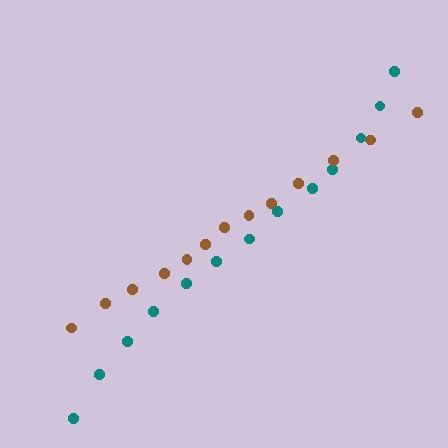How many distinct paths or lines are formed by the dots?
There are 2 distinct paths.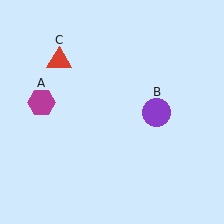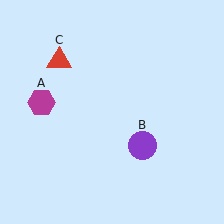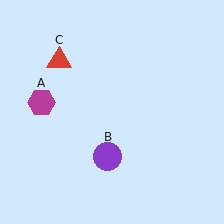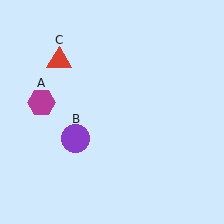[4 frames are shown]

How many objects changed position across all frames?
1 object changed position: purple circle (object B).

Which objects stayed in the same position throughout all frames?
Magenta hexagon (object A) and red triangle (object C) remained stationary.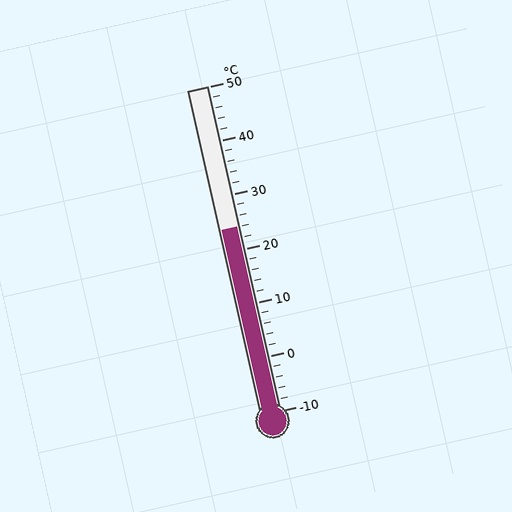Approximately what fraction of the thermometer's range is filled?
The thermometer is filled to approximately 55% of its range.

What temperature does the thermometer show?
The thermometer shows approximately 24°C.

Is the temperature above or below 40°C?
The temperature is below 40°C.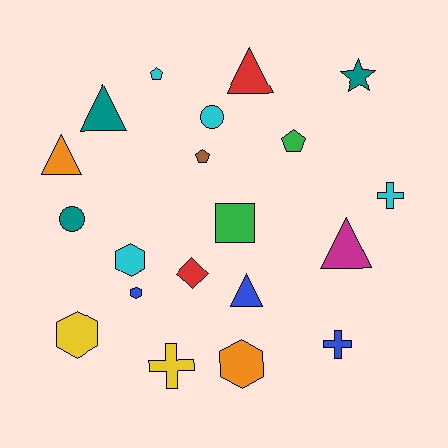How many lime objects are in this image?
There are no lime objects.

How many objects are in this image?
There are 20 objects.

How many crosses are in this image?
There are 3 crosses.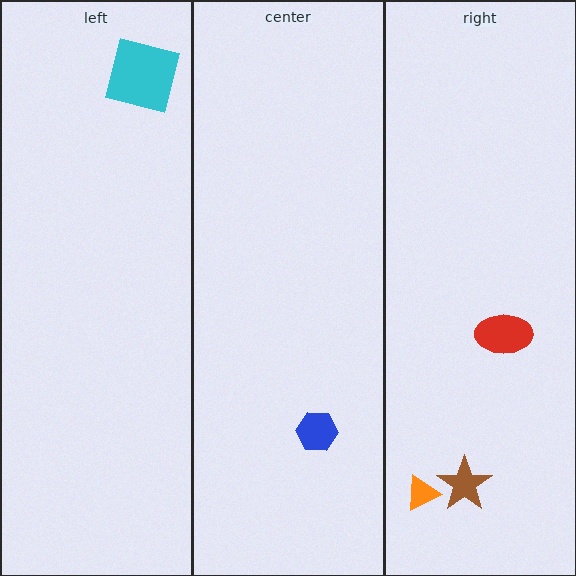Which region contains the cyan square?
The left region.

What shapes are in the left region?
The cyan square.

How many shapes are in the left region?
1.